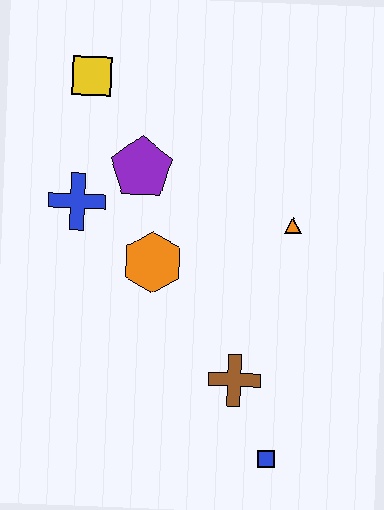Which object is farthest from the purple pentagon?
The blue square is farthest from the purple pentagon.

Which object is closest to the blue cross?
The purple pentagon is closest to the blue cross.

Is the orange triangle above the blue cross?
No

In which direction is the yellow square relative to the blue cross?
The yellow square is above the blue cross.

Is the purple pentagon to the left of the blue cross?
No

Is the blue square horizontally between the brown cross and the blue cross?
No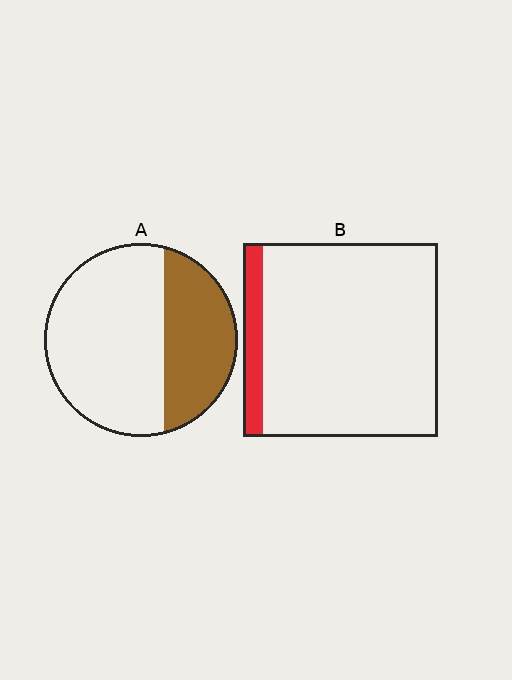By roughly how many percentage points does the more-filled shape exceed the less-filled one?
By roughly 25 percentage points (A over B).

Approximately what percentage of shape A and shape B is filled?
A is approximately 35% and B is approximately 10%.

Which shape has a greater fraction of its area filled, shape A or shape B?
Shape A.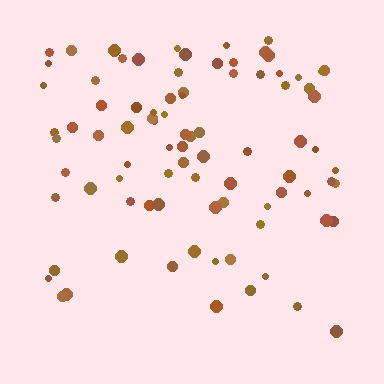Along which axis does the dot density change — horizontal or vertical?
Vertical.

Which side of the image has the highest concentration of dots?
The top.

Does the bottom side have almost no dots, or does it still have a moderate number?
Still a moderate number, just noticeably fewer than the top.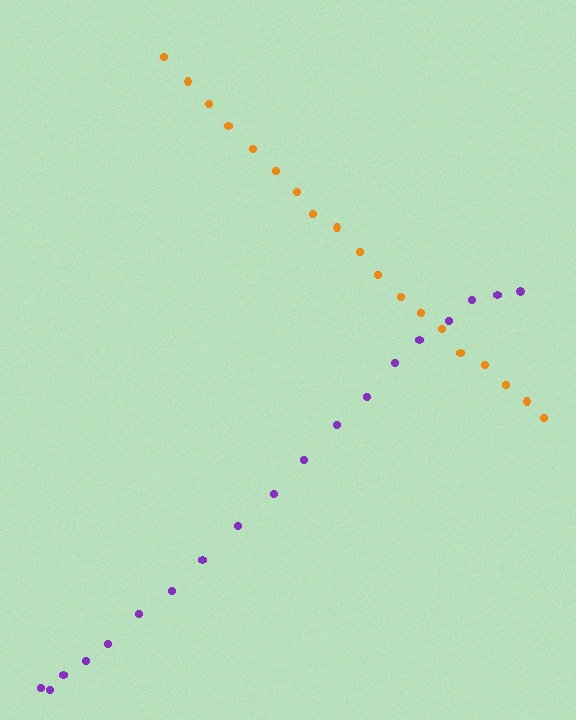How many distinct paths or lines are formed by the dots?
There are 2 distinct paths.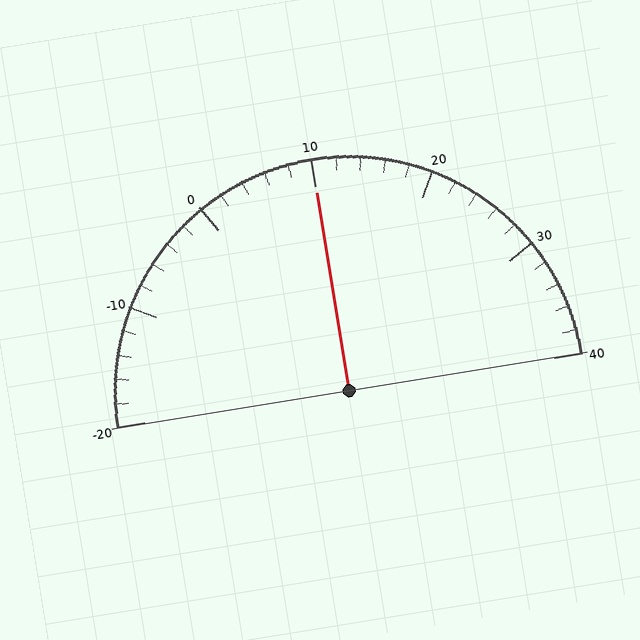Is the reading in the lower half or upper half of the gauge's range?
The reading is in the upper half of the range (-20 to 40).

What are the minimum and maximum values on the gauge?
The gauge ranges from -20 to 40.